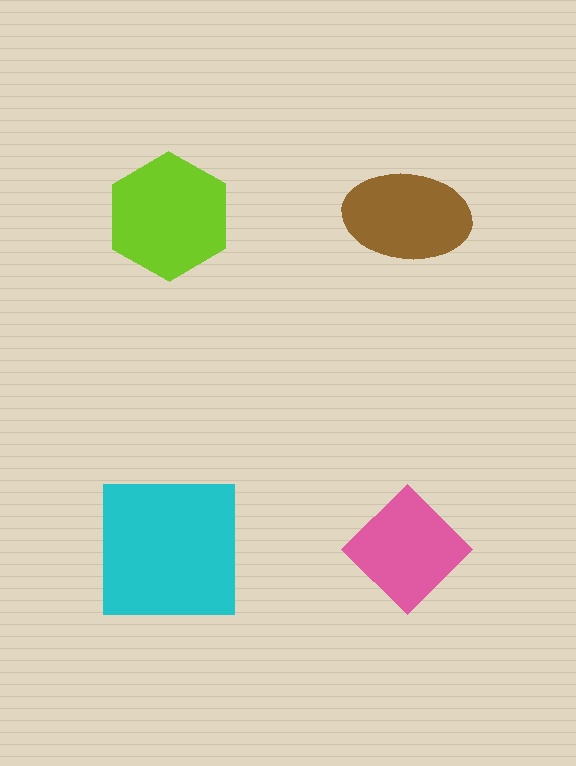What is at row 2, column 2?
A pink diamond.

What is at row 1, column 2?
A brown ellipse.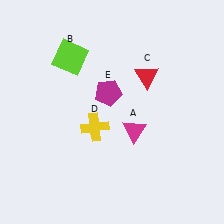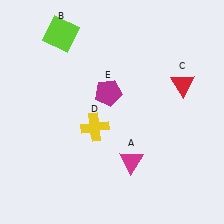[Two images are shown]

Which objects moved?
The objects that moved are: the magenta triangle (A), the lime square (B), the red triangle (C).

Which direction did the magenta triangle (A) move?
The magenta triangle (A) moved down.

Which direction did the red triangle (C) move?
The red triangle (C) moved right.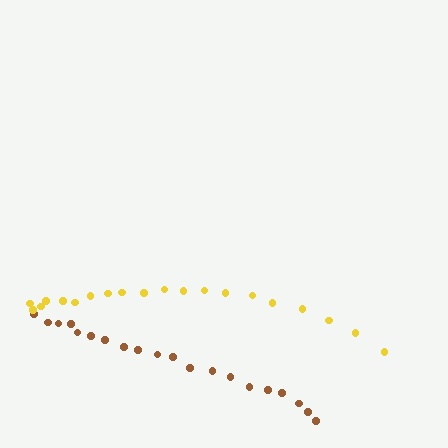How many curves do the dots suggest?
There are 2 distinct paths.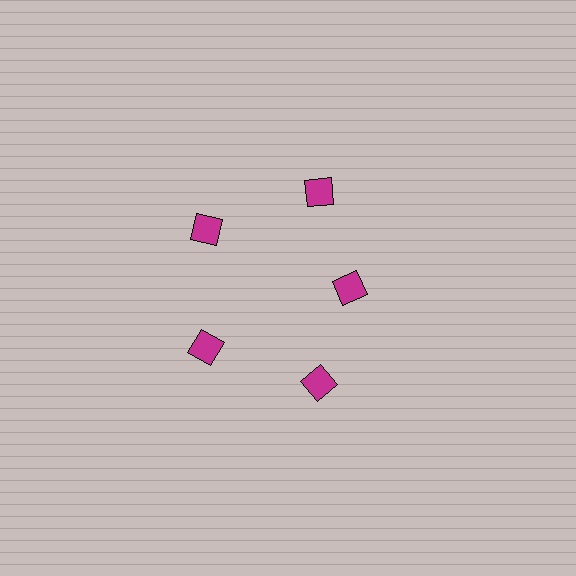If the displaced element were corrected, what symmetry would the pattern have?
It would have 5-fold rotational symmetry — the pattern would map onto itself every 72 degrees.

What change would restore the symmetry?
The symmetry would be restored by moving it outward, back onto the ring so that all 5 diamonds sit at equal angles and equal distance from the center.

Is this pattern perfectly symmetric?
No. The 5 magenta diamonds are arranged in a ring, but one element near the 3 o'clock position is pulled inward toward the center, breaking the 5-fold rotational symmetry.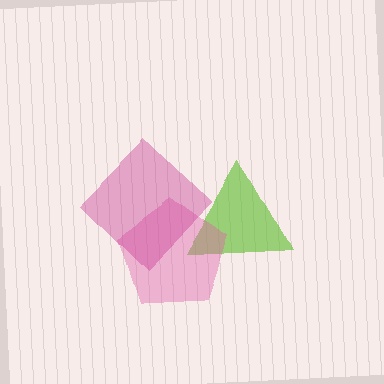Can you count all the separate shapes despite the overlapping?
Yes, there are 3 separate shapes.